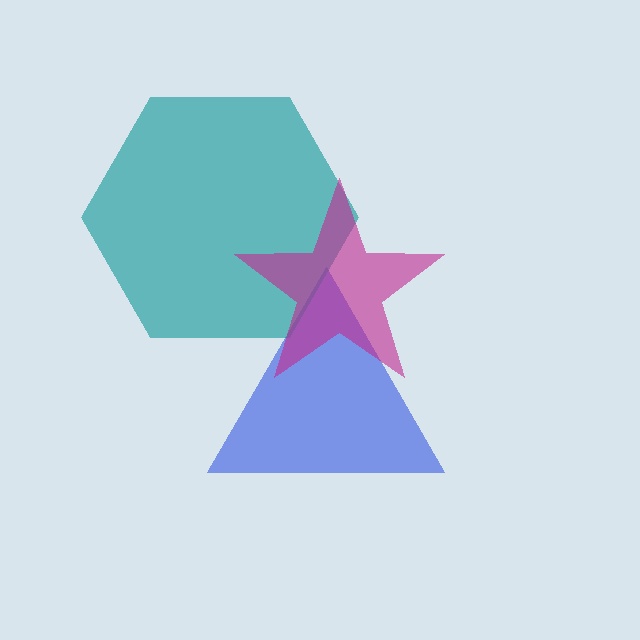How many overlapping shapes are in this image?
There are 3 overlapping shapes in the image.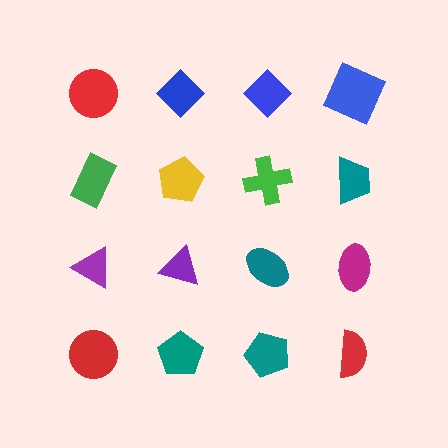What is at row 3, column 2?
A purple triangle.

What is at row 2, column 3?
A green cross.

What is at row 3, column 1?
A purple triangle.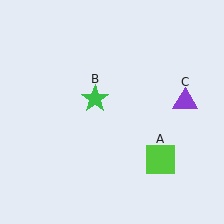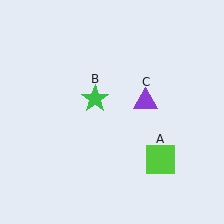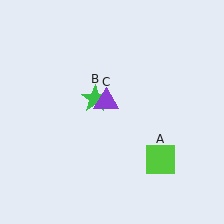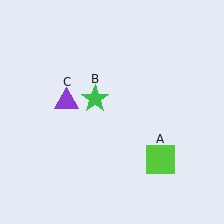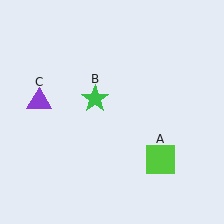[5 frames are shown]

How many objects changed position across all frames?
1 object changed position: purple triangle (object C).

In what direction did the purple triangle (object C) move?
The purple triangle (object C) moved left.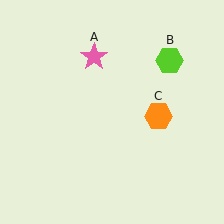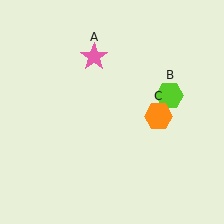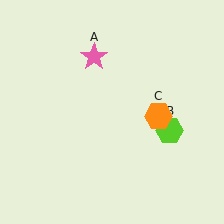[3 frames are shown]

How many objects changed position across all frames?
1 object changed position: lime hexagon (object B).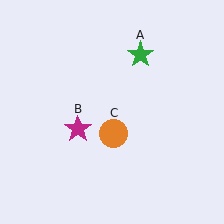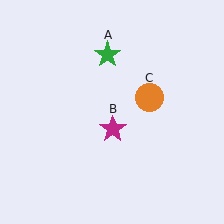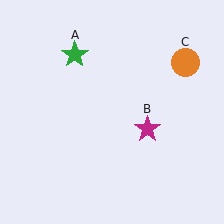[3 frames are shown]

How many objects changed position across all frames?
3 objects changed position: green star (object A), magenta star (object B), orange circle (object C).